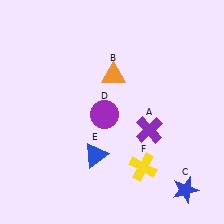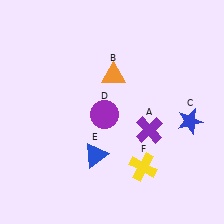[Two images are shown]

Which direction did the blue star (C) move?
The blue star (C) moved up.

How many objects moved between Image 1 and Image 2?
1 object moved between the two images.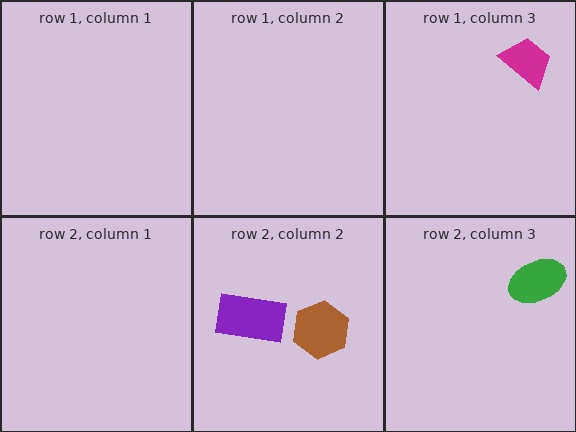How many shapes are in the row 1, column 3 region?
1.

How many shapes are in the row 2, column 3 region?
1.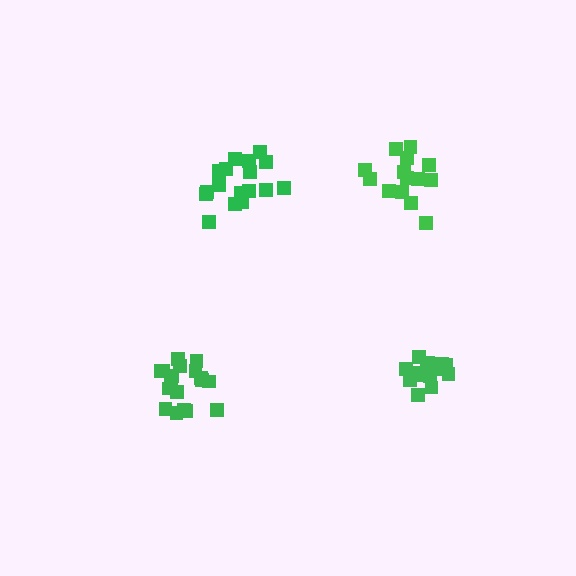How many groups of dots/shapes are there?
There are 4 groups.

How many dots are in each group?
Group 1: 14 dots, Group 2: 16 dots, Group 3: 18 dots, Group 4: 17 dots (65 total).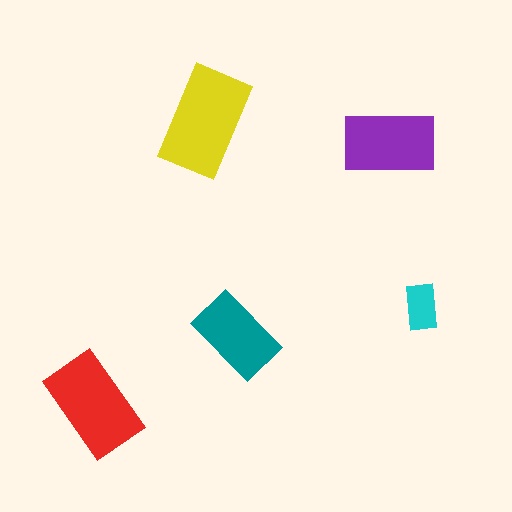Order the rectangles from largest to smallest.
the yellow one, the red one, the purple one, the teal one, the cyan one.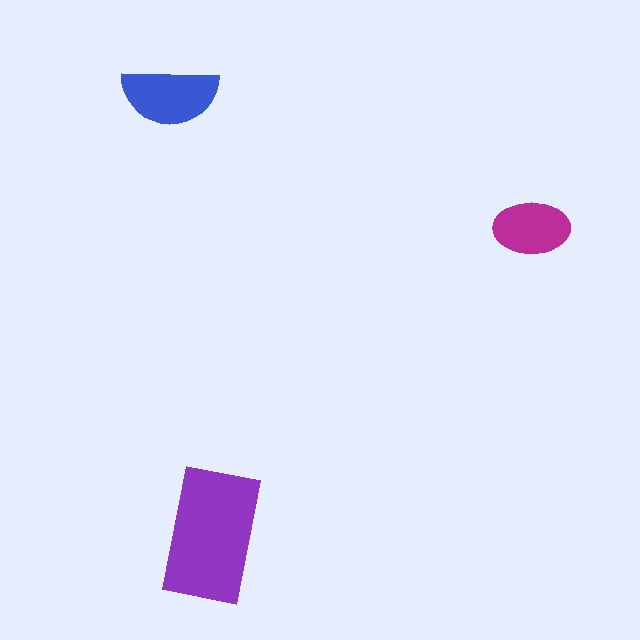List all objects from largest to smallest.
The purple rectangle, the blue semicircle, the magenta ellipse.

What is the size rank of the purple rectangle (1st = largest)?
1st.